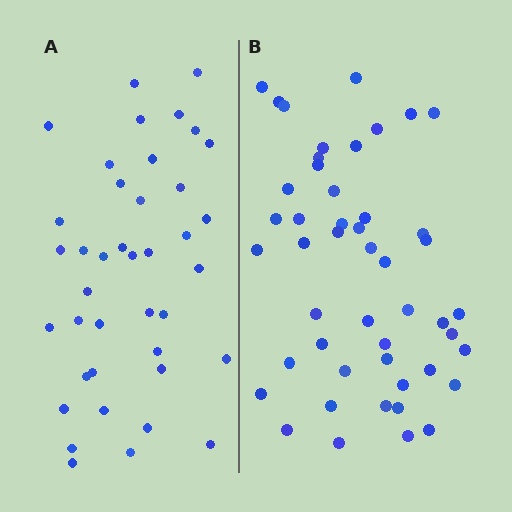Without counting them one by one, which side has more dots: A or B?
Region B (the right region) has more dots.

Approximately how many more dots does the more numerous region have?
Region B has roughly 8 or so more dots than region A.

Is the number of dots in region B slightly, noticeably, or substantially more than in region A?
Region B has only slightly more — the two regions are fairly close. The ratio is roughly 1.2 to 1.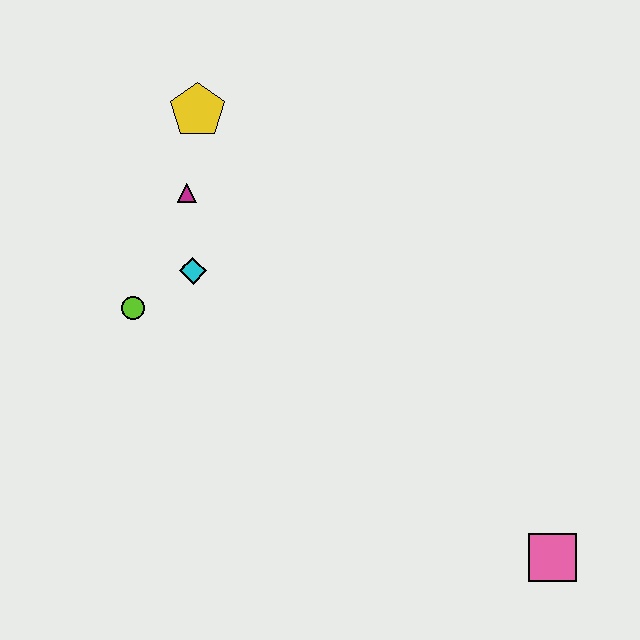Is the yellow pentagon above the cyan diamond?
Yes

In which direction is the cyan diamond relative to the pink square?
The cyan diamond is to the left of the pink square.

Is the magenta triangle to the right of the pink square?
No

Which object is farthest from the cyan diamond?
The pink square is farthest from the cyan diamond.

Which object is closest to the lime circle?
The cyan diamond is closest to the lime circle.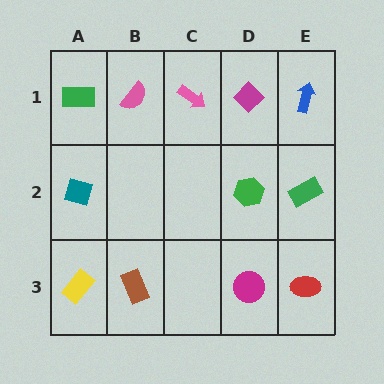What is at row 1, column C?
A pink arrow.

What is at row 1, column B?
A pink semicircle.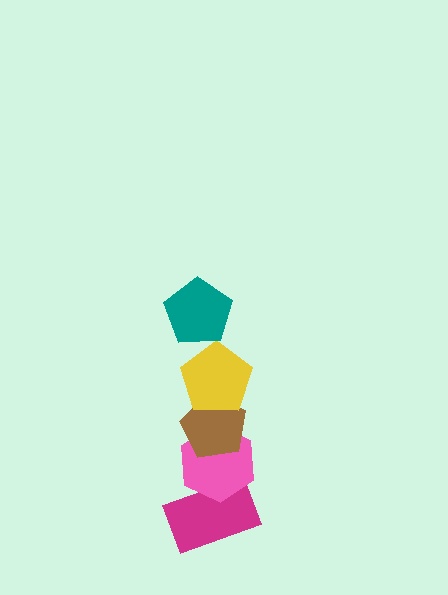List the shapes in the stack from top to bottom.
From top to bottom: the teal pentagon, the yellow pentagon, the brown pentagon, the pink hexagon, the magenta rectangle.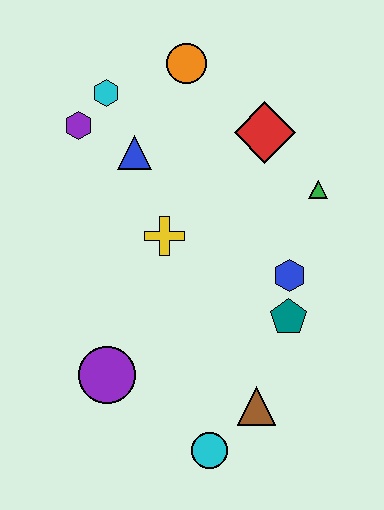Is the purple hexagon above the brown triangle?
Yes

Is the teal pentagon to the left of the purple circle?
No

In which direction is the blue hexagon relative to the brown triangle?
The blue hexagon is above the brown triangle.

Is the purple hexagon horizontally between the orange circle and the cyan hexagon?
No